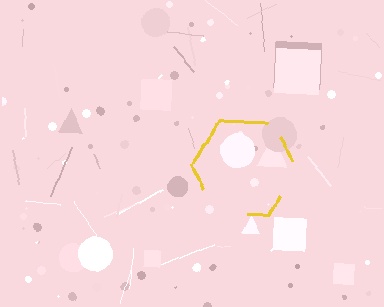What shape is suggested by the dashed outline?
The dashed outline suggests a hexagon.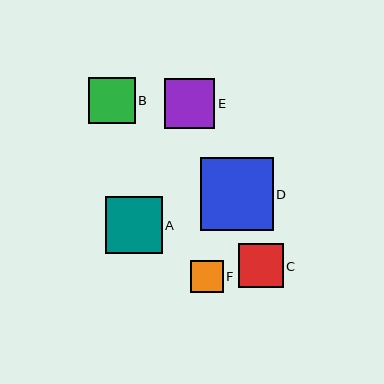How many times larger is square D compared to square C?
Square D is approximately 1.6 times the size of square C.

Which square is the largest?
Square D is the largest with a size of approximately 73 pixels.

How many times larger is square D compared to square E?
Square D is approximately 1.5 times the size of square E.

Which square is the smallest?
Square F is the smallest with a size of approximately 33 pixels.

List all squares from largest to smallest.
From largest to smallest: D, A, E, B, C, F.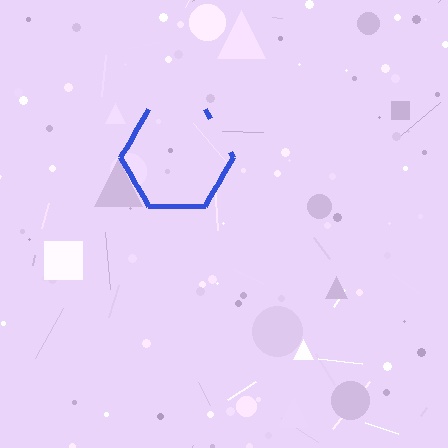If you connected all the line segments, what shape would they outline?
They would outline a hexagon.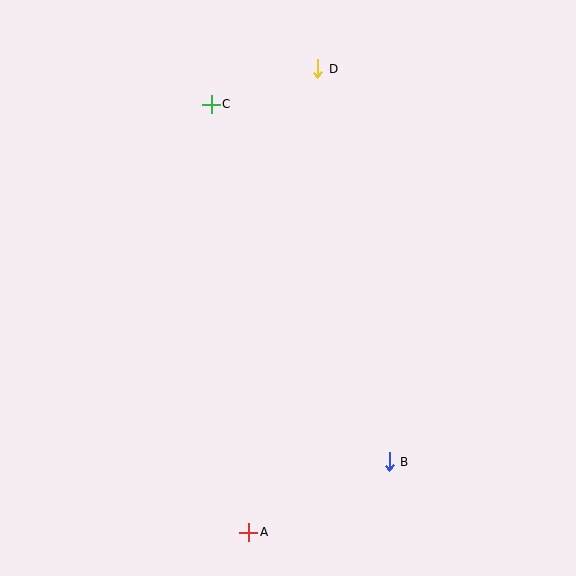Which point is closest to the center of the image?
Point C at (211, 104) is closest to the center.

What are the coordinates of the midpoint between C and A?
The midpoint between C and A is at (230, 318).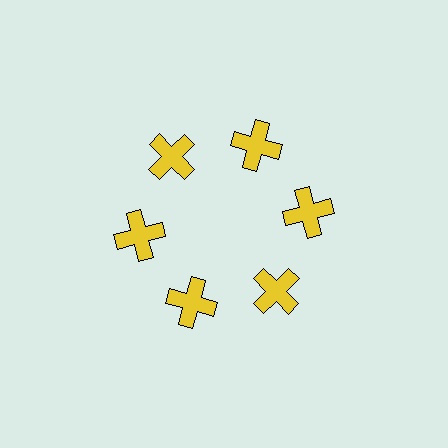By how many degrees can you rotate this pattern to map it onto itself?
The pattern maps onto itself every 60 degrees of rotation.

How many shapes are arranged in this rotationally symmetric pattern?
There are 6 shapes, arranged in 6 groups of 1.